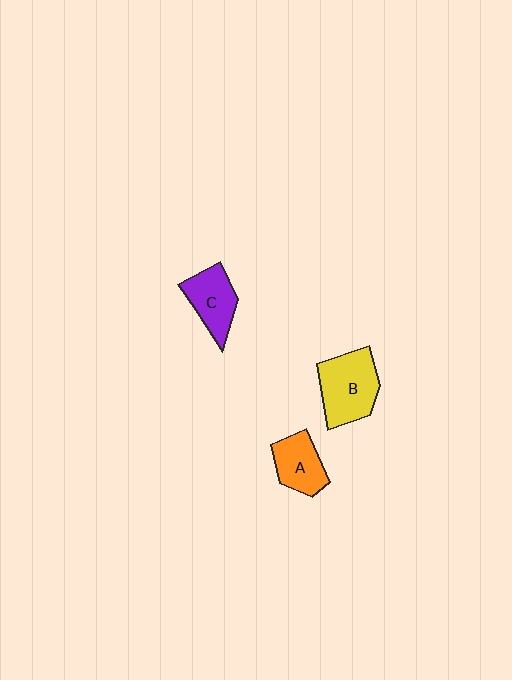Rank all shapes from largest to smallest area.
From largest to smallest: B (yellow), C (purple), A (orange).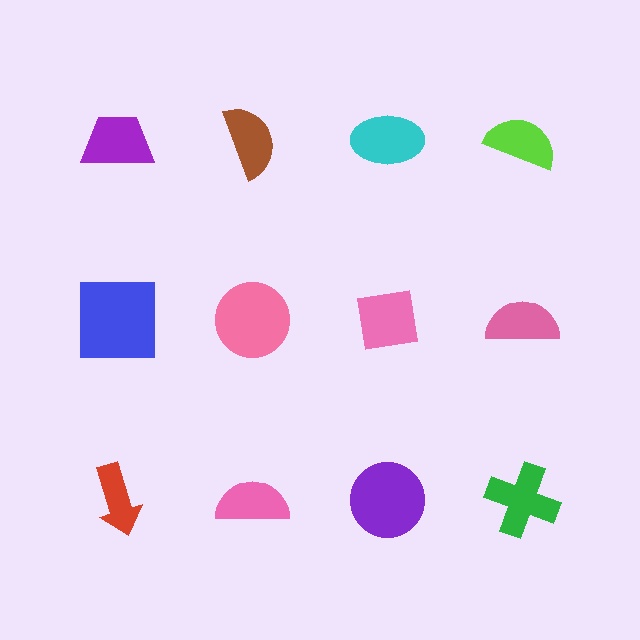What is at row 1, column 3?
A cyan ellipse.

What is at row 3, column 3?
A purple circle.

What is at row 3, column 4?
A green cross.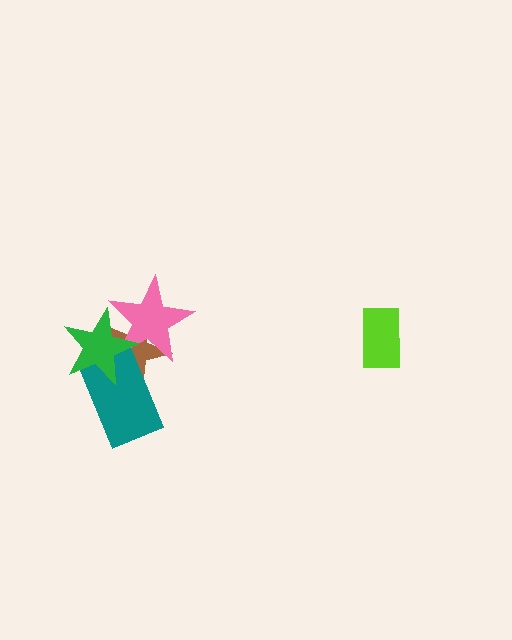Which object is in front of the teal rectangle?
The green star is in front of the teal rectangle.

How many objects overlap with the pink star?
3 objects overlap with the pink star.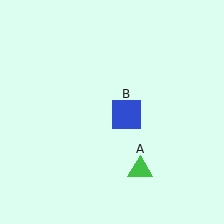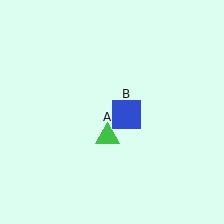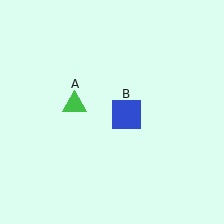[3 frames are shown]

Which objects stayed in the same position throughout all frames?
Blue square (object B) remained stationary.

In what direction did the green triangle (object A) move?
The green triangle (object A) moved up and to the left.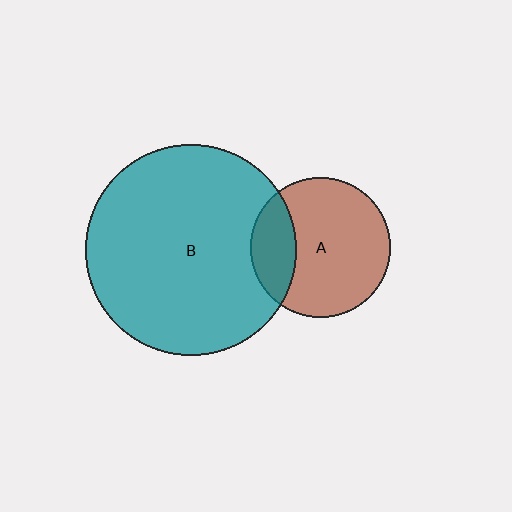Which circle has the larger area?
Circle B (teal).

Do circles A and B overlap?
Yes.